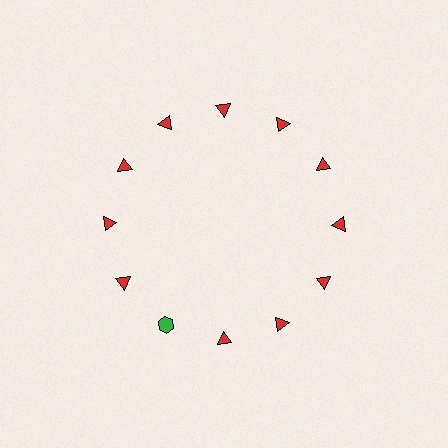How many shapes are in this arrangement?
There are 12 shapes arranged in a ring pattern.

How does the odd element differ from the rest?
It differs in both color (green instead of red) and shape (hexagon instead of triangle).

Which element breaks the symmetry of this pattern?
The green hexagon at roughly the 7 o'clock position breaks the symmetry. All other shapes are red triangles.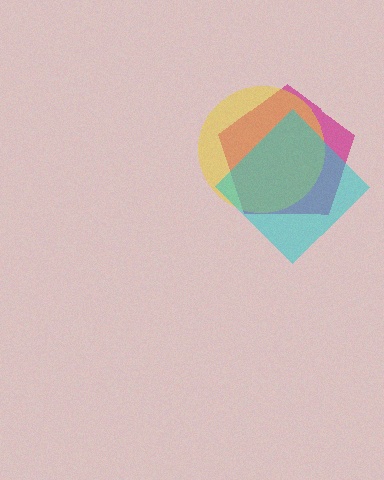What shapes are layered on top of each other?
The layered shapes are: a magenta pentagon, a yellow circle, a cyan diamond.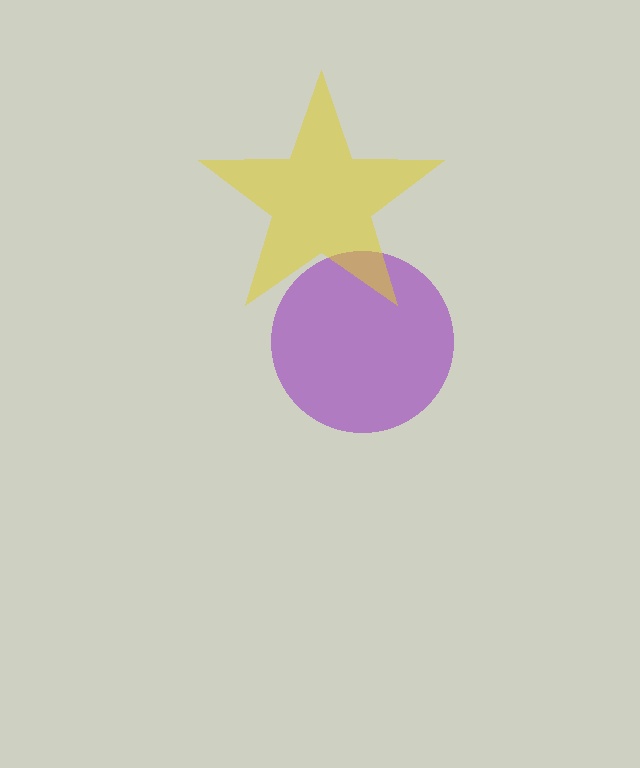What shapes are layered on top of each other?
The layered shapes are: a purple circle, a yellow star.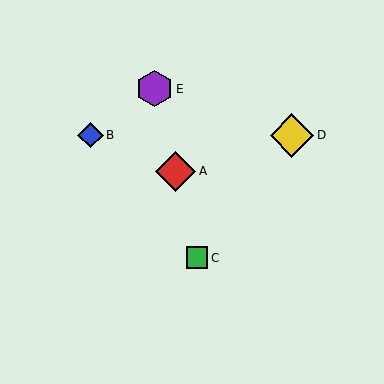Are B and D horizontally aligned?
Yes, both are at y≈135.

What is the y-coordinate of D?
Object D is at y≈135.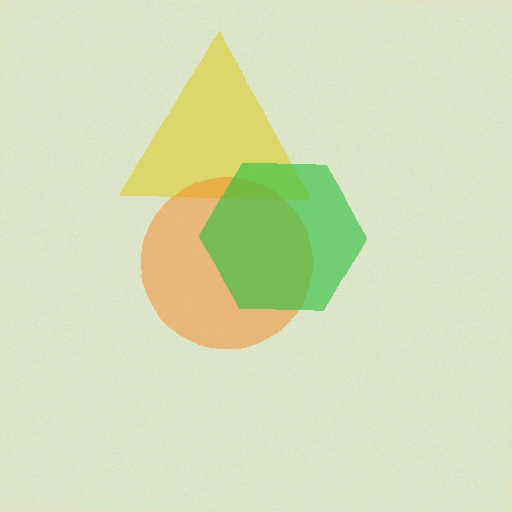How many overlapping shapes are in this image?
There are 3 overlapping shapes in the image.